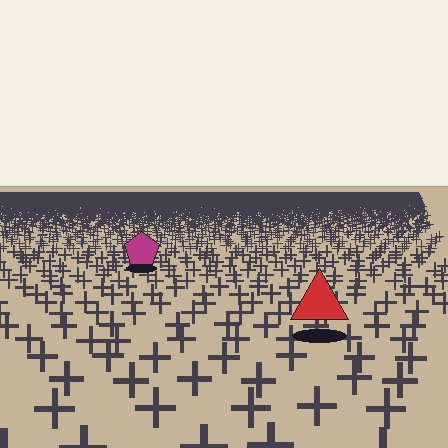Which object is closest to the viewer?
The red triangle is closest. The texture marks near it are larger and more spread out.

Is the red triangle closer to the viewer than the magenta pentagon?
Yes. The red triangle is closer — you can tell from the texture gradient: the ground texture is coarser near it.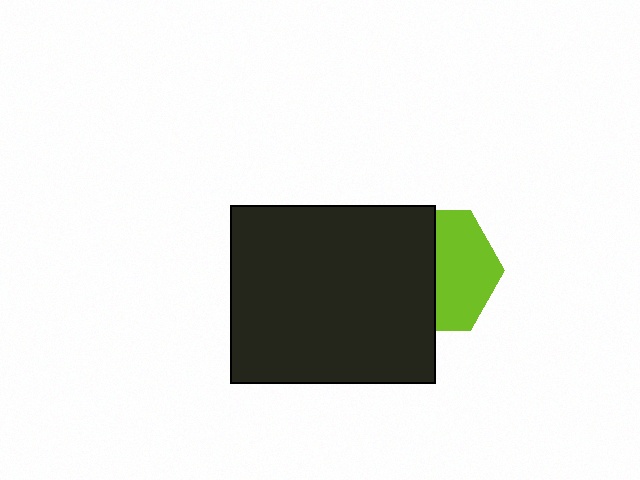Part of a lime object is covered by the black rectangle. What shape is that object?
It is a hexagon.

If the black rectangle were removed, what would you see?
You would see the complete lime hexagon.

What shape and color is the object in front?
The object in front is a black rectangle.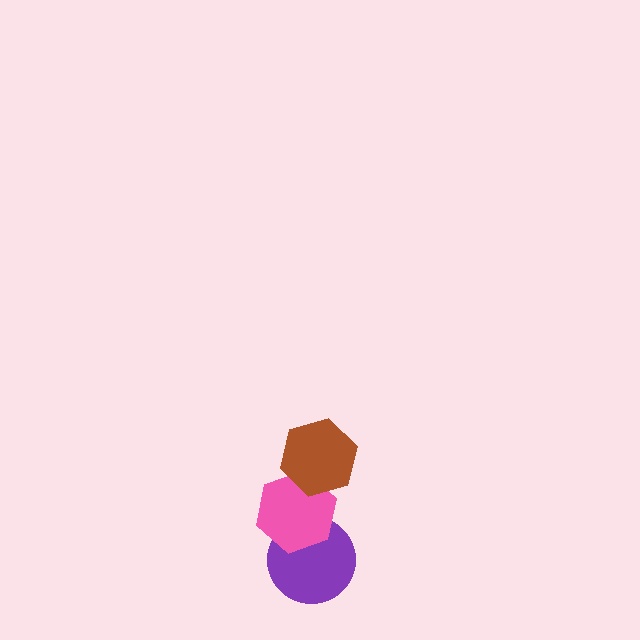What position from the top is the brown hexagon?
The brown hexagon is 1st from the top.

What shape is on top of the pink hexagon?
The brown hexagon is on top of the pink hexagon.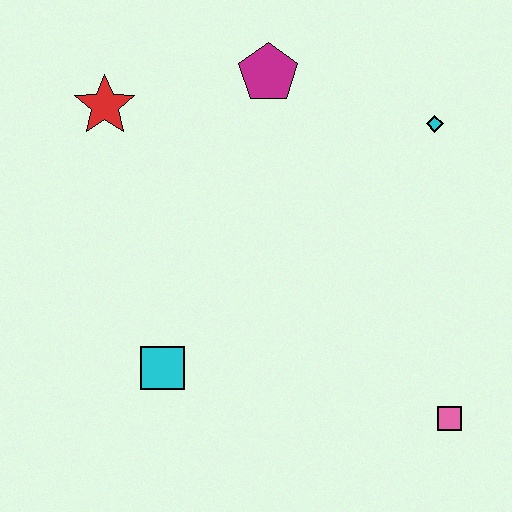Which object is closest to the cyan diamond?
The magenta pentagon is closest to the cyan diamond.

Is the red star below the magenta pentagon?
Yes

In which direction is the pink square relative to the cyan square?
The pink square is to the right of the cyan square.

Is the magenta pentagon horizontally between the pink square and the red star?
Yes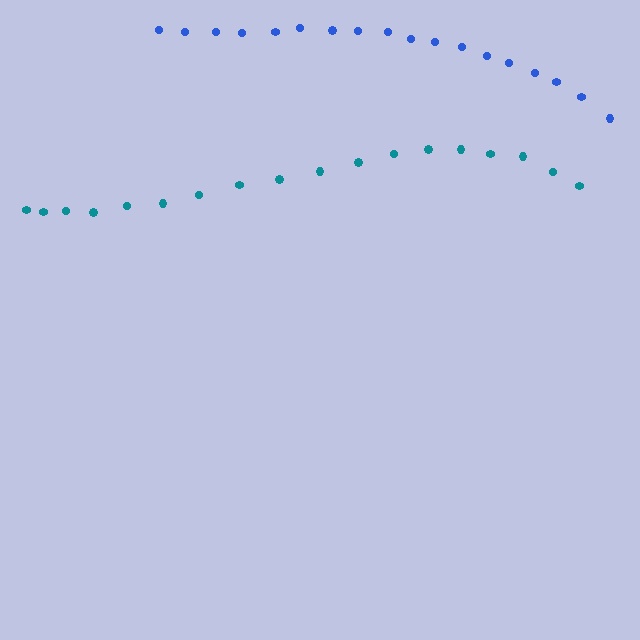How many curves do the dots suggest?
There are 2 distinct paths.